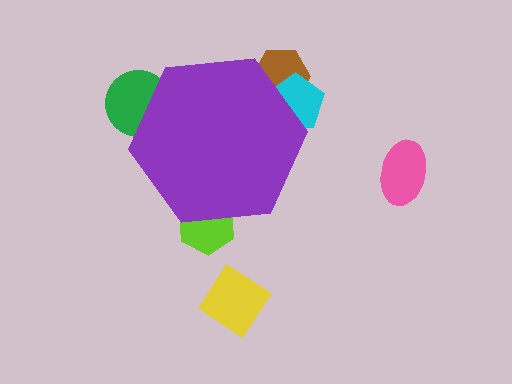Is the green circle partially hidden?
Yes, the green circle is partially hidden behind the purple hexagon.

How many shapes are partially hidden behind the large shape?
4 shapes are partially hidden.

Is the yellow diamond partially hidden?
No, the yellow diamond is fully visible.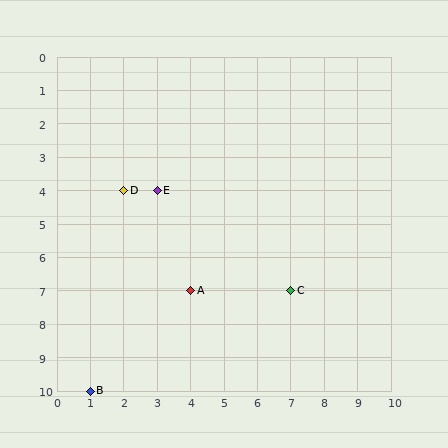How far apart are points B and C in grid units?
Points B and C are 6 columns and 3 rows apart (about 6.7 grid units diagonally).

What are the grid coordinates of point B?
Point B is at grid coordinates (1, 10).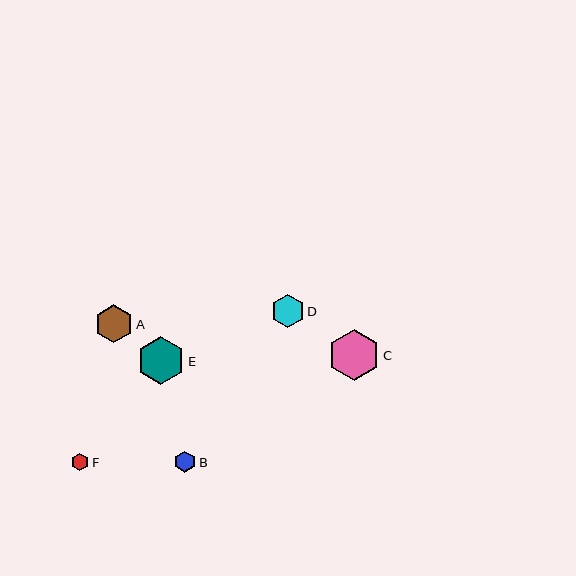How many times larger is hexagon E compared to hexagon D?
Hexagon E is approximately 1.5 times the size of hexagon D.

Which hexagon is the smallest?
Hexagon F is the smallest with a size of approximately 18 pixels.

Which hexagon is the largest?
Hexagon C is the largest with a size of approximately 52 pixels.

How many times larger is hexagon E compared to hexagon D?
Hexagon E is approximately 1.5 times the size of hexagon D.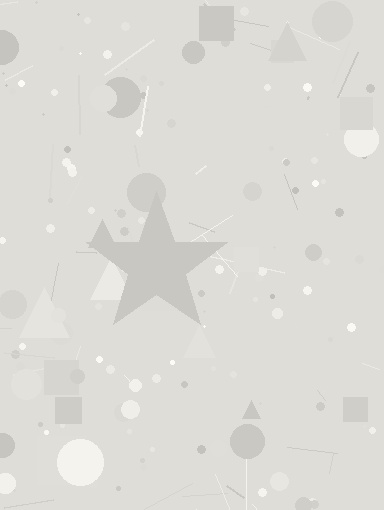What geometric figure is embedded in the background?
A star is embedded in the background.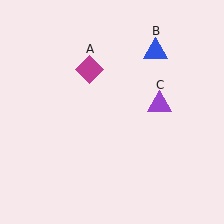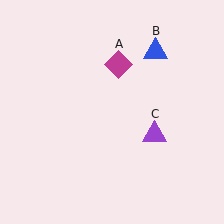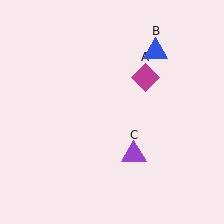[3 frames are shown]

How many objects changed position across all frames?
2 objects changed position: magenta diamond (object A), purple triangle (object C).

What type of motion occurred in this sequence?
The magenta diamond (object A), purple triangle (object C) rotated clockwise around the center of the scene.